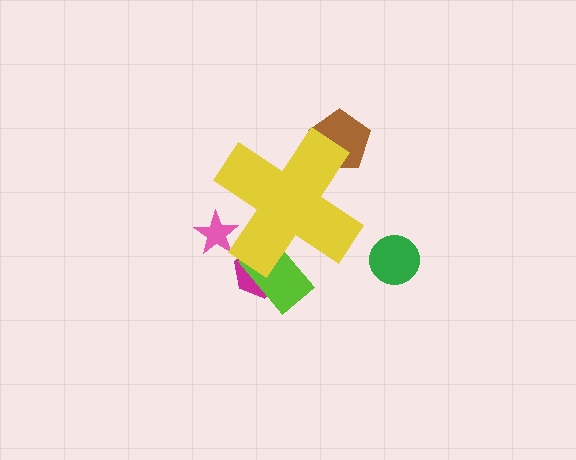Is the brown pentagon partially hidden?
Yes, the brown pentagon is partially hidden behind the yellow cross.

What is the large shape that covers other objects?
A yellow cross.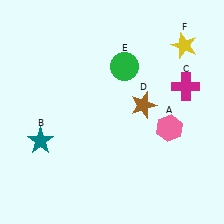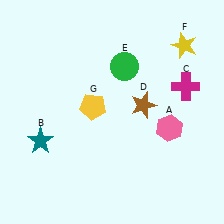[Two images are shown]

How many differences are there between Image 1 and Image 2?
There is 1 difference between the two images.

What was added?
A yellow pentagon (G) was added in Image 2.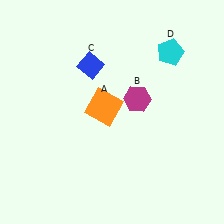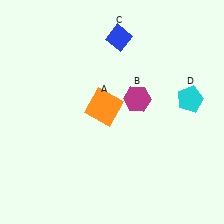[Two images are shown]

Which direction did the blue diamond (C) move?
The blue diamond (C) moved right.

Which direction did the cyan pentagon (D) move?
The cyan pentagon (D) moved down.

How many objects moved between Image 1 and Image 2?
2 objects moved between the two images.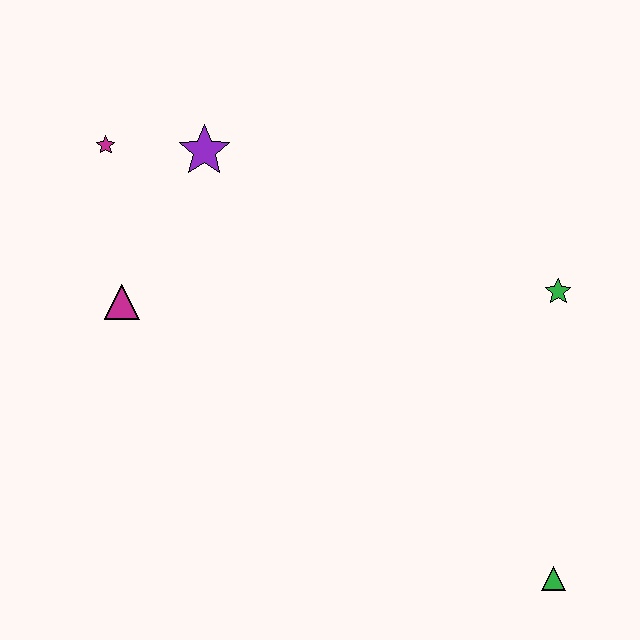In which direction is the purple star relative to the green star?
The purple star is to the left of the green star.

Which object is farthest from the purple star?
The green triangle is farthest from the purple star.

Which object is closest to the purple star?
The magenta star is closest to the purple star.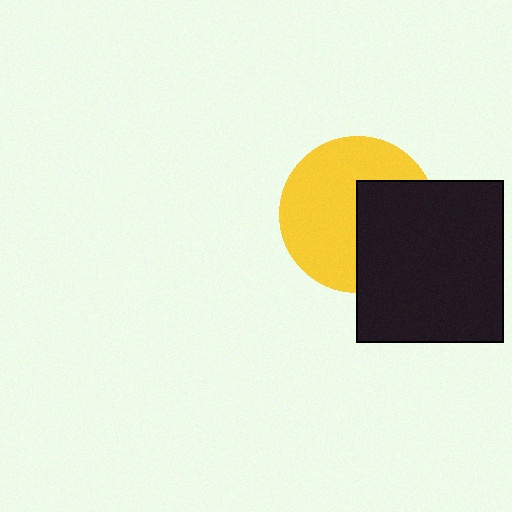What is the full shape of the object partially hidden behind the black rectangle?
The partially hidden object is a yellow circle.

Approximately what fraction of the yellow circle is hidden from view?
Roughly 40% of the yellow circle is hidden behind the black rectangle.